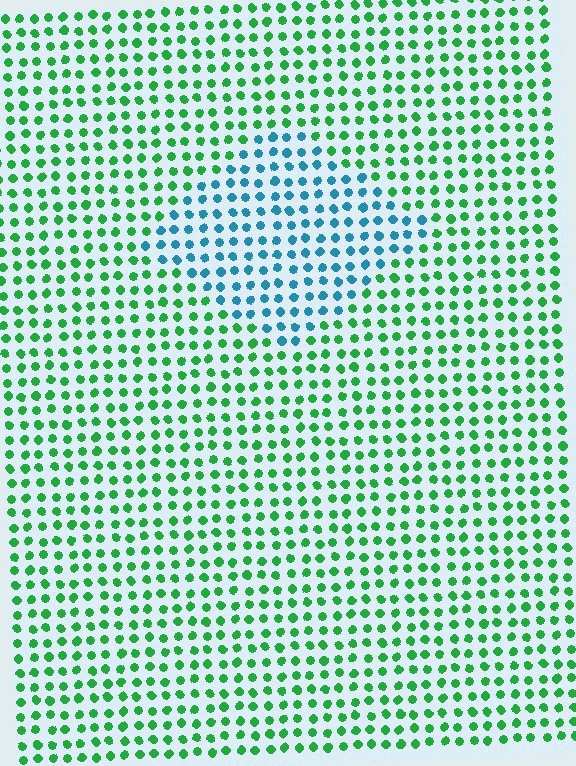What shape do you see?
I see a diamond.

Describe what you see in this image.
The image is filled with small green elements in a uniform arrangement. A diamond-shaped region is visible where the elements are tinted to a slightly different hue, forming a subtle color boundary.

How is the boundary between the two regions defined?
The boundary is defined purely by a slight shift in hue (about 60 degrees). Spacing, size, and orientation are identical on both sides.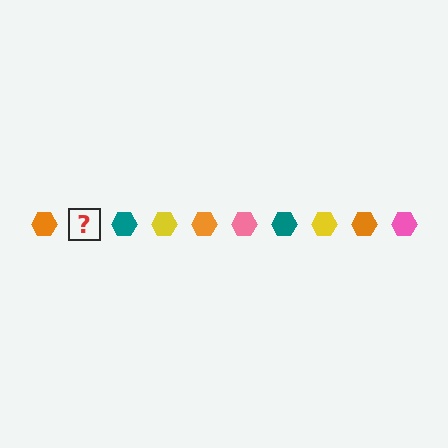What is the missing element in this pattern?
The missing element is a pink hexagon.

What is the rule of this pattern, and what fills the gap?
The rule is that the pattern cycles through orange, pink, teal, yellow hexagons. The gap should be filled with a pink hexagon.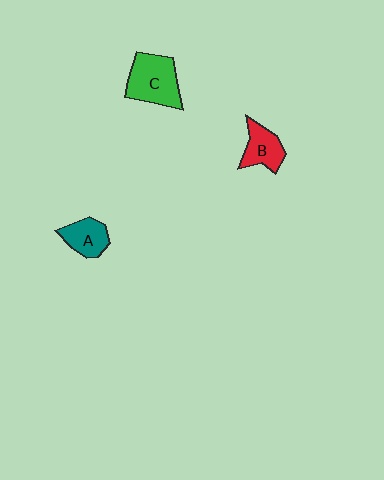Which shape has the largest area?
Shape C (green).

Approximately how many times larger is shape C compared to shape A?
Approximately 1.7 times.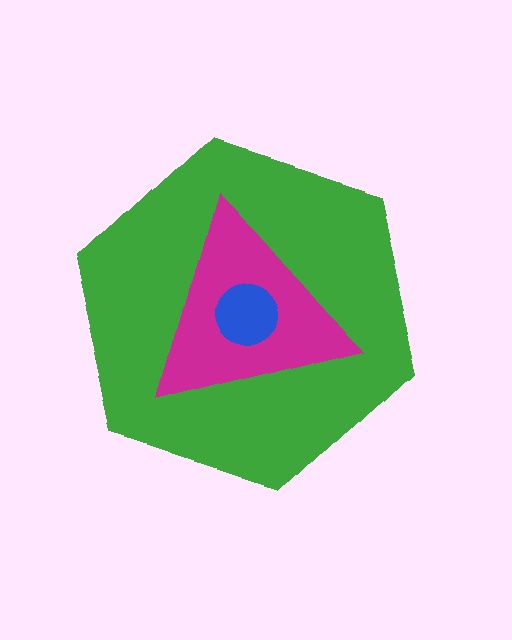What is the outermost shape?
The green hexagon.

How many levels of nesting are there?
3.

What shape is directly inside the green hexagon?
The magenta triangle.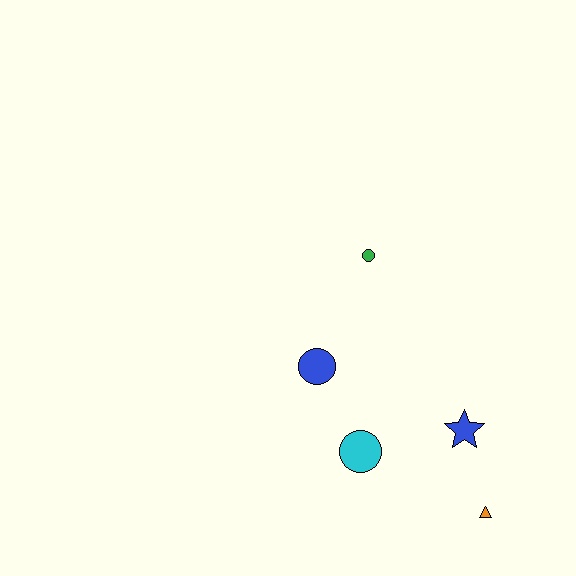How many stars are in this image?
There is 1 star.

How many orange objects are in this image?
There is 1 orange object.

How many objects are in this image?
There are 5 objects.